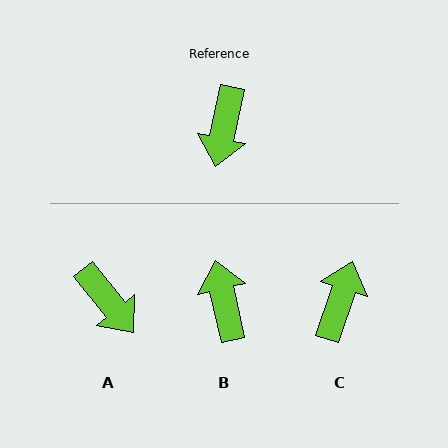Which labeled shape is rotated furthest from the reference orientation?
C, about 174 degrees away.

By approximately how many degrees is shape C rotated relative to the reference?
Approximately 174 degrees counter-clockwise.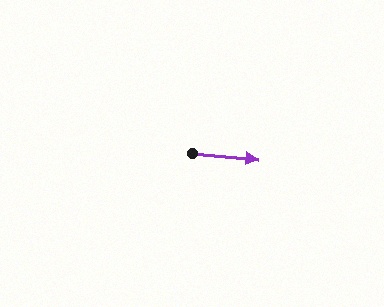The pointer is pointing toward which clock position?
Roughly 3 o'clock.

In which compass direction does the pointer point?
East.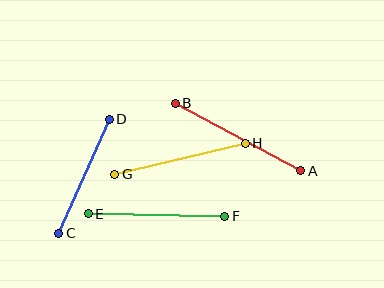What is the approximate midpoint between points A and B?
The midpoint is at approximately (238, 137) pixels.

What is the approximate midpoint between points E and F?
The midpoint is at approximately (157, 215) pixels.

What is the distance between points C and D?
The distance is approximately 124 pixels.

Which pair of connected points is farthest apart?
Points A and B are farthest apart.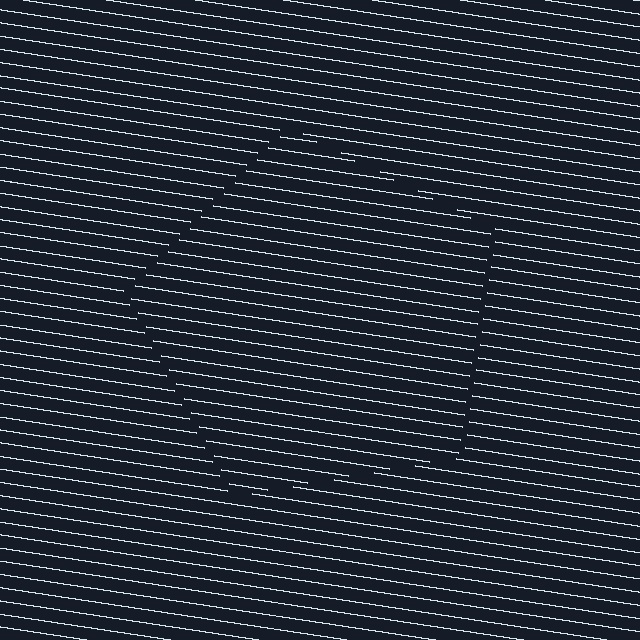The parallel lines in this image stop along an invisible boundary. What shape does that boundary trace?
An illusory pentagon. The interior of the shape contains the same grating, shifted by half a period — the contour is defined by the phase discontinuity where line-ends from the inner and outer gratings abut.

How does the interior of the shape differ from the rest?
The interior of the shape contains the same grating, shifted by half a period — the contour is defined by the phase discontinuity where line-ends from the inner and outer gratings abut.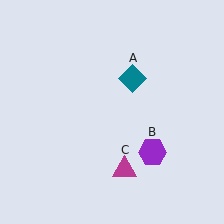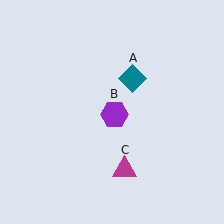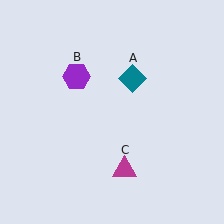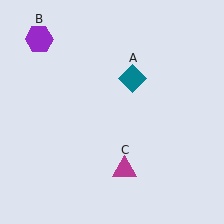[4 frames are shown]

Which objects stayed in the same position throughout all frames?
Teal diamond (object A) and magenta triangle (object C) remained stationary.